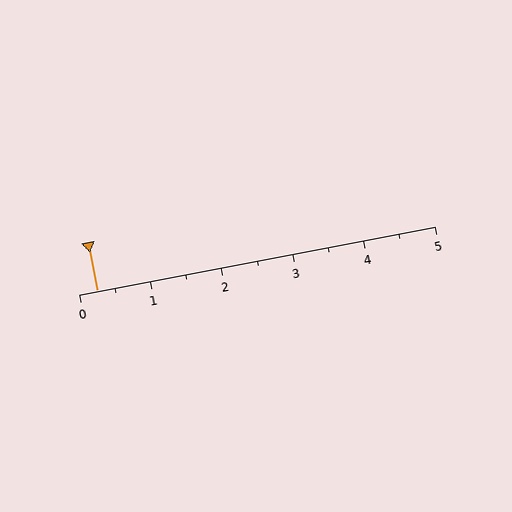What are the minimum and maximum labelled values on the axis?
The axis runs from 0 to 5.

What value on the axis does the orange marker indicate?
The marker indicates approximately 0.2.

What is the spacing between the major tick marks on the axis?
The major ticks are spaced 1 apart.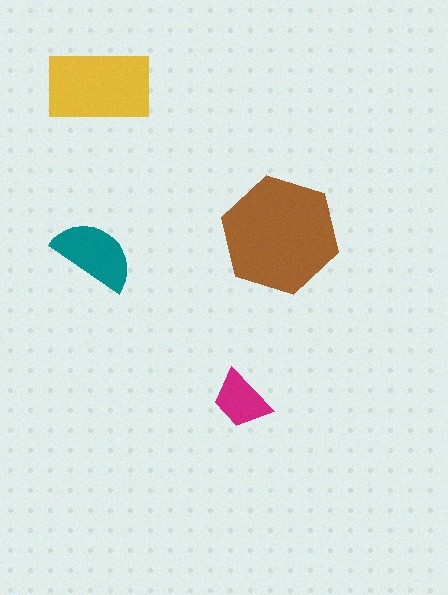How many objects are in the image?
There are 4 objects in the image.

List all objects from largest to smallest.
The brown hexagon, the yellow rectangle, the teal semicircle, the magenta trapezoid.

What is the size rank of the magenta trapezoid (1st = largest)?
4th.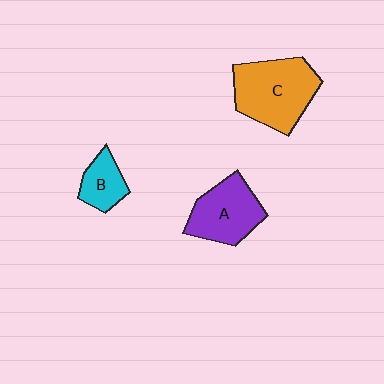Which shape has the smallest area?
Shape B (cyan).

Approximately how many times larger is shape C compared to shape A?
Approximately 1.3 times.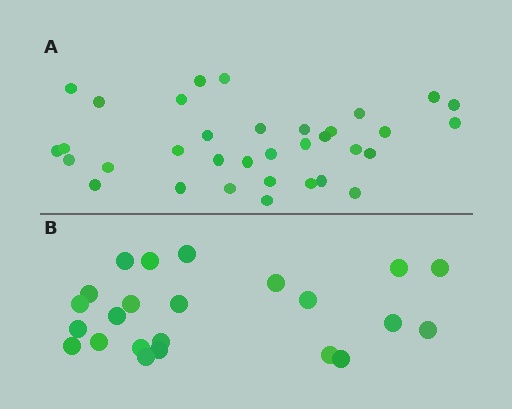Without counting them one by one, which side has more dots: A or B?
Region A (the top region) has more dots.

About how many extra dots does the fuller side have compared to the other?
Region A has roughly 12 or so more dots than region B.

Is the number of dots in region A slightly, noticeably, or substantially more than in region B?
Region A has substantially more. The ratio is roughly 1.5 to 1.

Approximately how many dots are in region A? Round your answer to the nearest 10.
About 30 dots. (The exact count is 34, which rounds to 30.)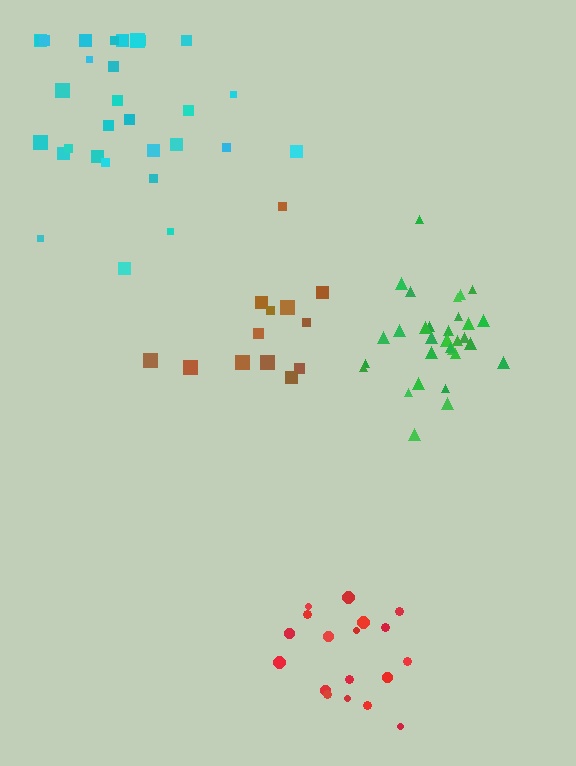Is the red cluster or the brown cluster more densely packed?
Red.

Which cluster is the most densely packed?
Green.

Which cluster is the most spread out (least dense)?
Cyan.